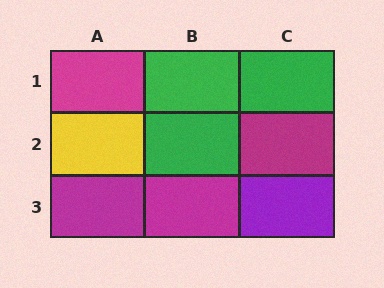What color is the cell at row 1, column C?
Green.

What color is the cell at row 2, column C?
Magenta.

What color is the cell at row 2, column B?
Green.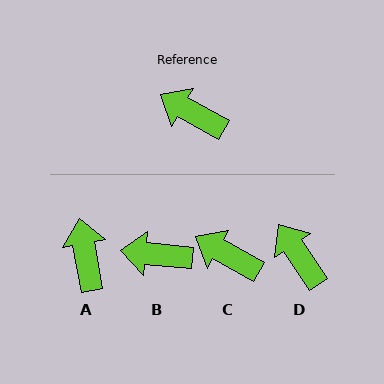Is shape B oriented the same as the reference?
No, it is off by about 23 degrees.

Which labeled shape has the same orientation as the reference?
C.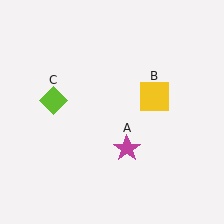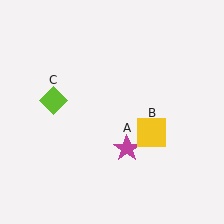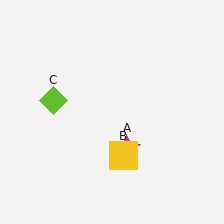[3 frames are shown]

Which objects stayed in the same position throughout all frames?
Magenta star (object A) and lime diamond (object C) remained stationary.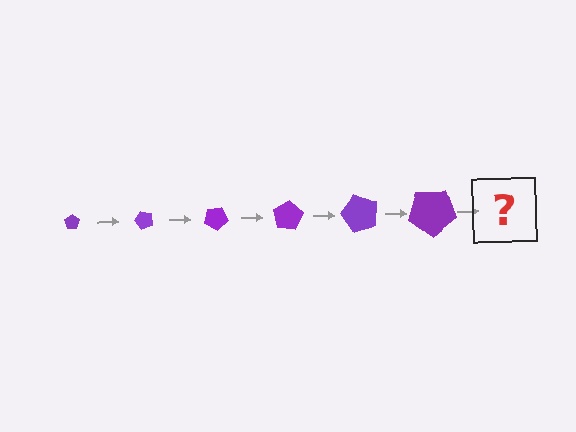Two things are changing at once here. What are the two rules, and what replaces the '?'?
The two rules are that the pentagon grows larger each step and it rotates 50 degrees each step. The '?' should be a pentagon, larger than the previous one and rotated 300 degrees from the start.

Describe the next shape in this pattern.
It should be a pentagon, larger than the previous one and rotated 300 degrees from the start.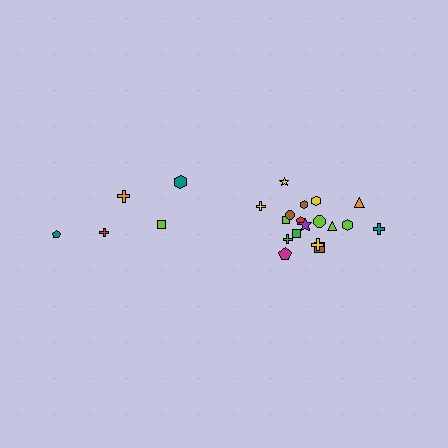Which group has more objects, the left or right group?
The right group.